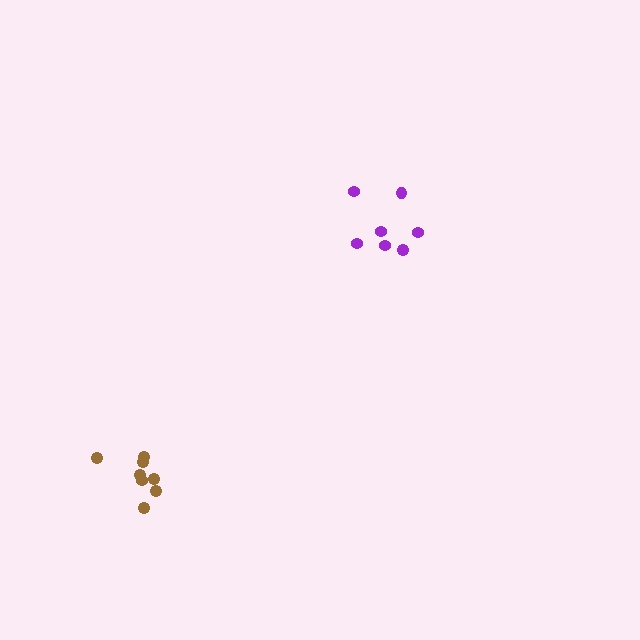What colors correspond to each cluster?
The clusters are colored: brown, purple.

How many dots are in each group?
Group 1: 8 dots, Group 2: 7 dots (15 total).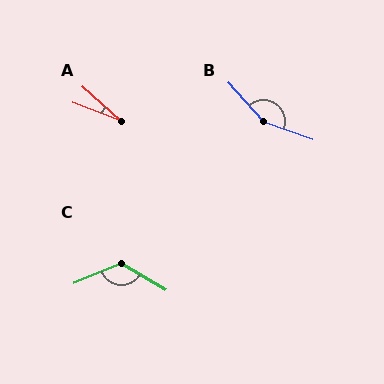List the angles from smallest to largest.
A (22°), C (127°), B (151°).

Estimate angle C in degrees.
Approximately 127 degrees.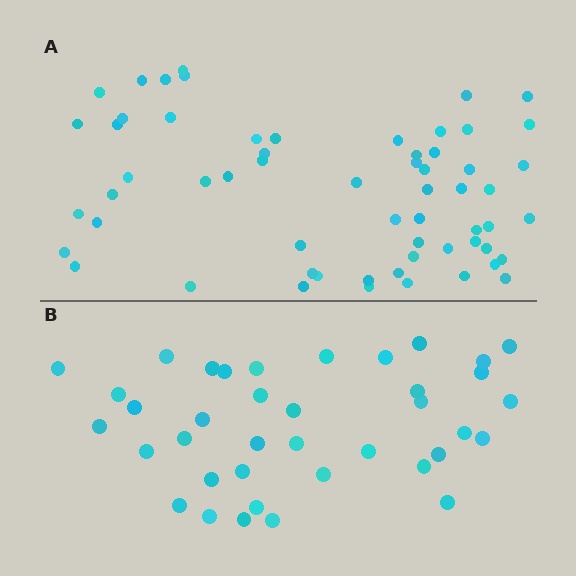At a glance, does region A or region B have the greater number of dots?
Region A (the top region) has more dots.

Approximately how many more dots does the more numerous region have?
Region A has approximately 20 more dots than region B.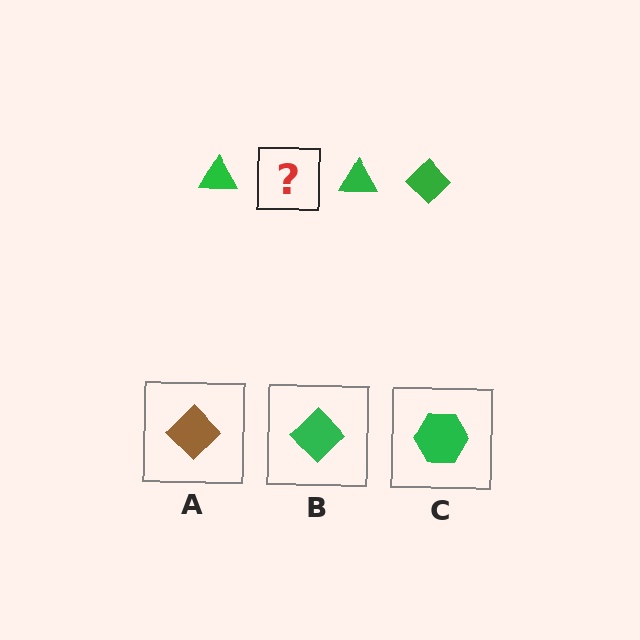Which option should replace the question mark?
Option B.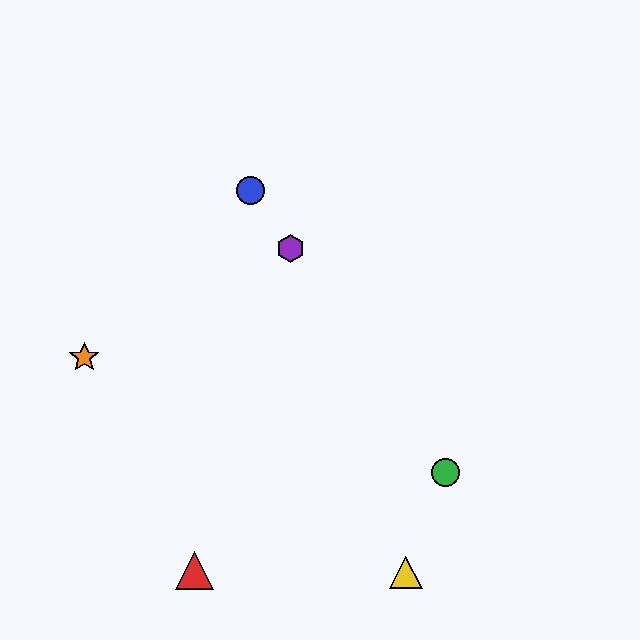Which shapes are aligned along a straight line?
The blue circle, the green circle, the purple hexagon are aligned along a straight line.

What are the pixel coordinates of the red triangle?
The red triangle is at (194, 571).